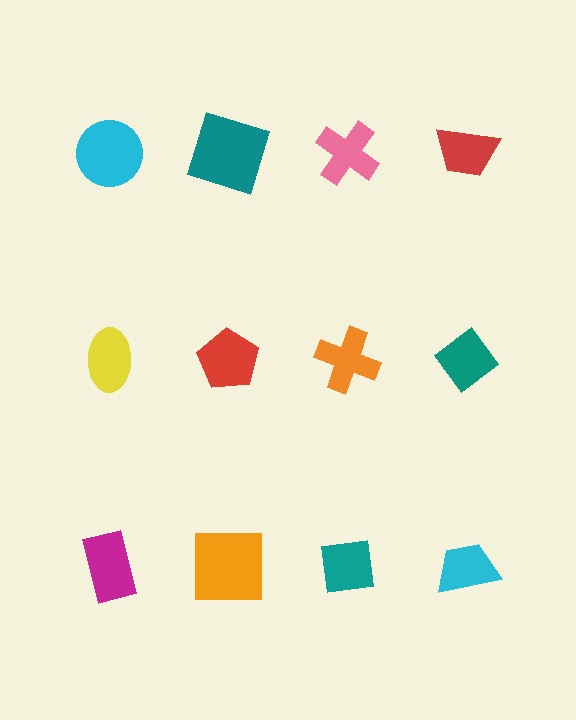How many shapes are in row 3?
4 shapes.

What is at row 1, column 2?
A teal square.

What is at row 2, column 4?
A teal diamond.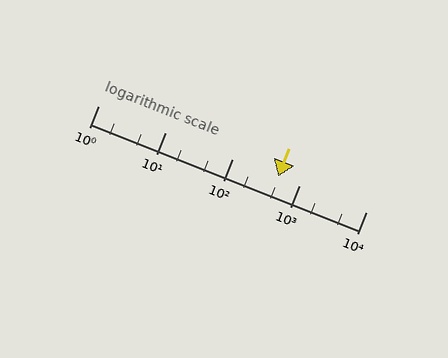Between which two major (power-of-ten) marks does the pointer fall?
The pointer is between 100 and 1000.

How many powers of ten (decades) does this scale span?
The scale spans 4 decades, from 1 to 10000.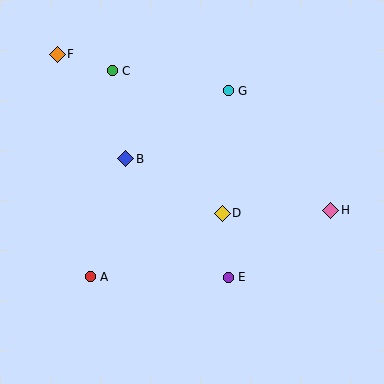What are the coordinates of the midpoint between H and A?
The midpoint between H and A is at (211, 244).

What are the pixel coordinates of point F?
Point F is at (57, 54).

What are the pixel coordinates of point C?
Point C is at (112, 71).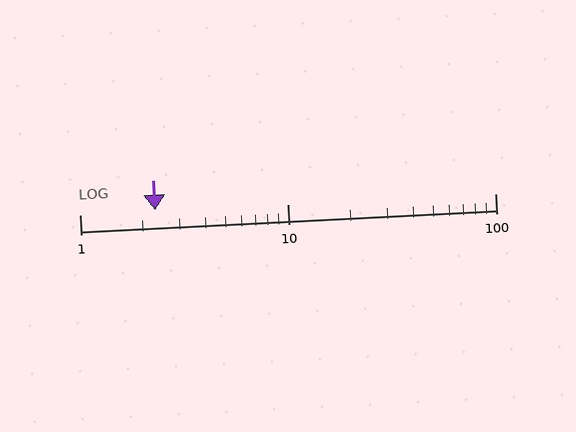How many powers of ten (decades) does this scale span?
The scale spans 2 decades, from 1 to 100.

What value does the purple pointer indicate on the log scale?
The pointer indicates approximately 2.3.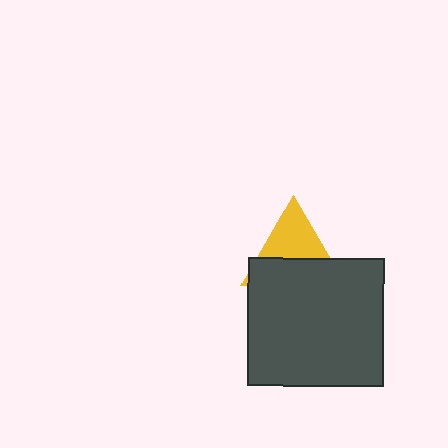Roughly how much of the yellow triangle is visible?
About half of it is visible (roughly 49%).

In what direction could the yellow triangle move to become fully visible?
The yellow triangle could move up. That would shift it out from behind the dark gray rectangle entirely.